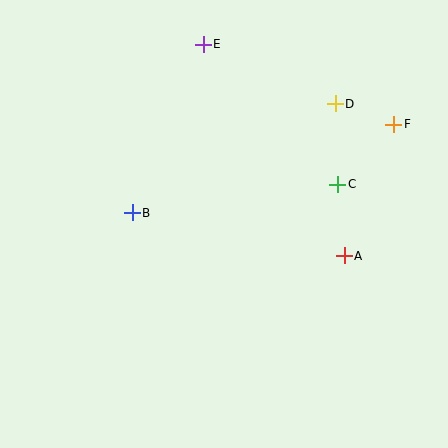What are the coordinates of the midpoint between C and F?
The midpoint between C and F is at (366, 154).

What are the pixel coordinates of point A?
Point A is at (344, 256).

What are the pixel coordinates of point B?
Point B is at (132, 213).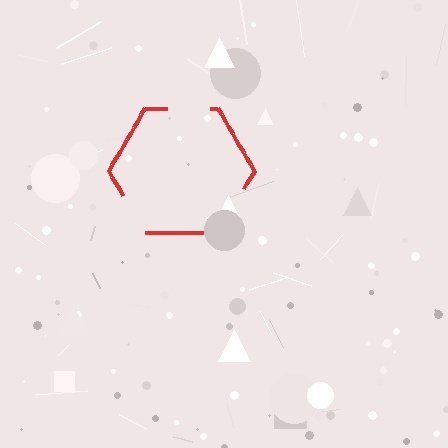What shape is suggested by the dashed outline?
The dashed outline suggests a hexagon.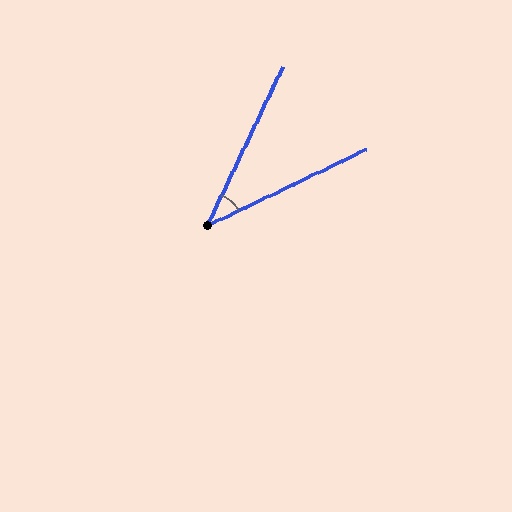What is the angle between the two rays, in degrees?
Approximately 39 degrees.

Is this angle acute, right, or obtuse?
It is acute.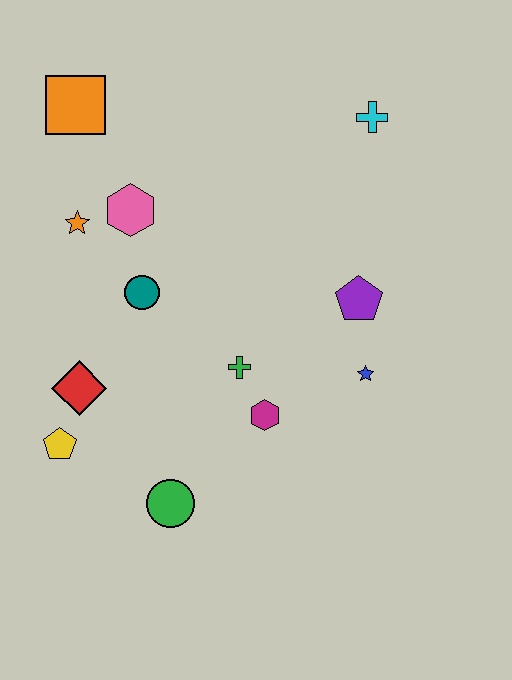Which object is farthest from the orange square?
The green circle is farthest from the orange square.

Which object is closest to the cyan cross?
The purple pentagon is closest to the cyan cross.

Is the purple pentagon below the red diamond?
No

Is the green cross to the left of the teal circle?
No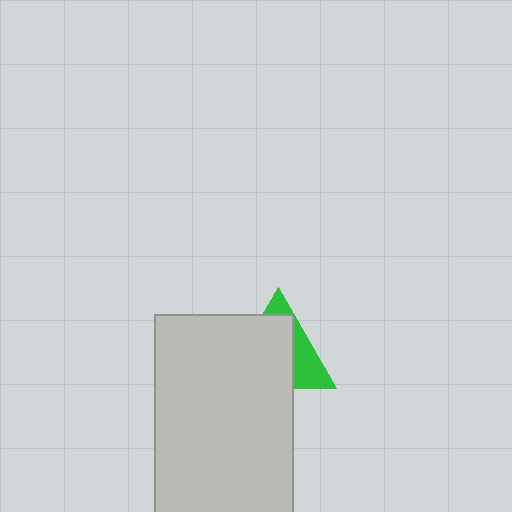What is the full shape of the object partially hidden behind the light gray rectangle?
The partially hidden object is a green triangle.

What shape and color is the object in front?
The object in front is a light gray rectangle.